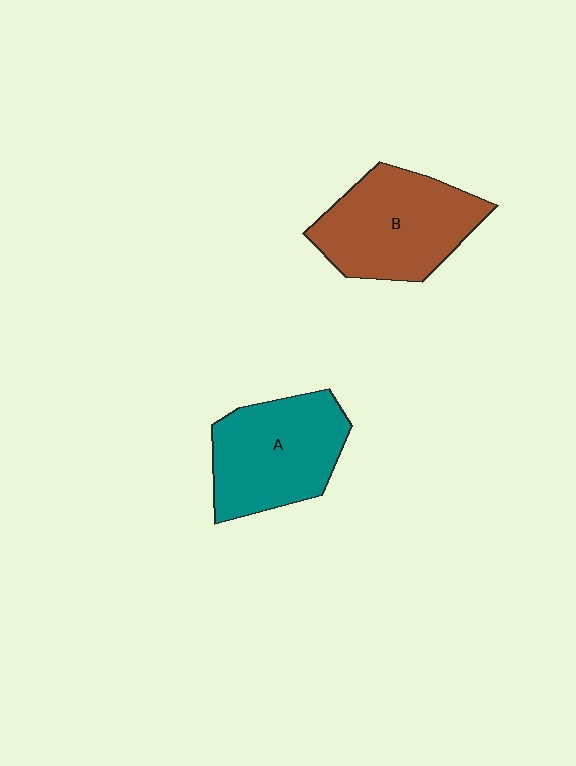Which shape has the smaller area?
Shape A (teal).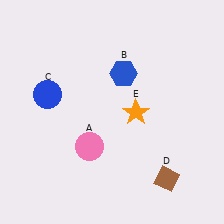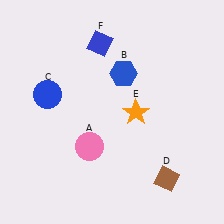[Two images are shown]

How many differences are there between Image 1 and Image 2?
There is 1 difference between the two images.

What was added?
A blue diamond (F) was added in Image 2.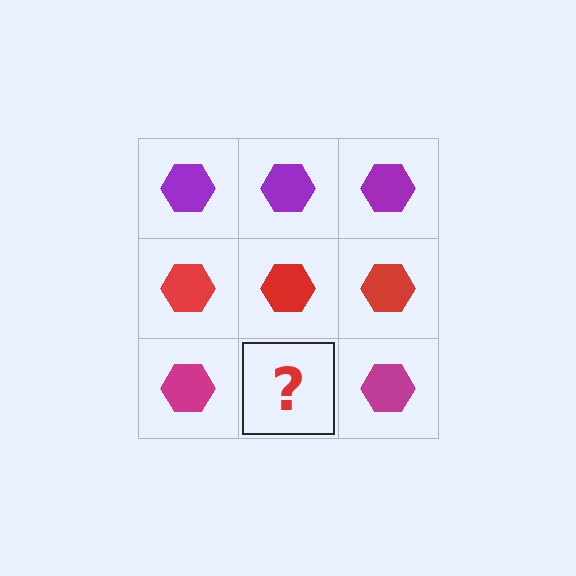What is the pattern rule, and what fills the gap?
The rule is that each row has a consistent color. The gap should be filled with a magenta hexagon.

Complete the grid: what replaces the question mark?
The question mark should be replaced with a magenta hexagon.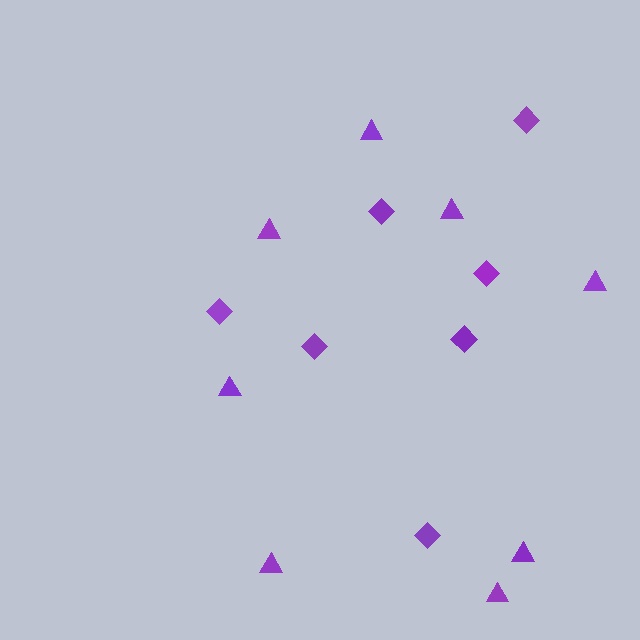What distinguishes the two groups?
There are 2 groups: one group of triangles (8) and one group of diamonds (7).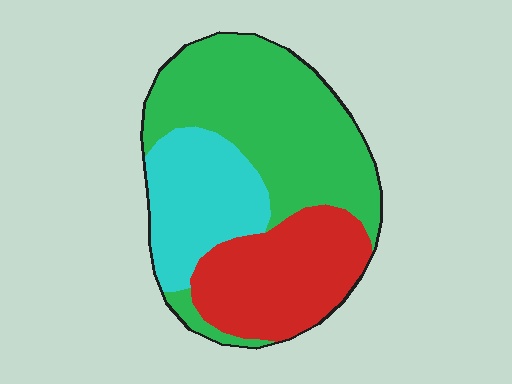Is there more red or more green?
Green.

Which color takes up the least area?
Cyan, at roughly 25%.